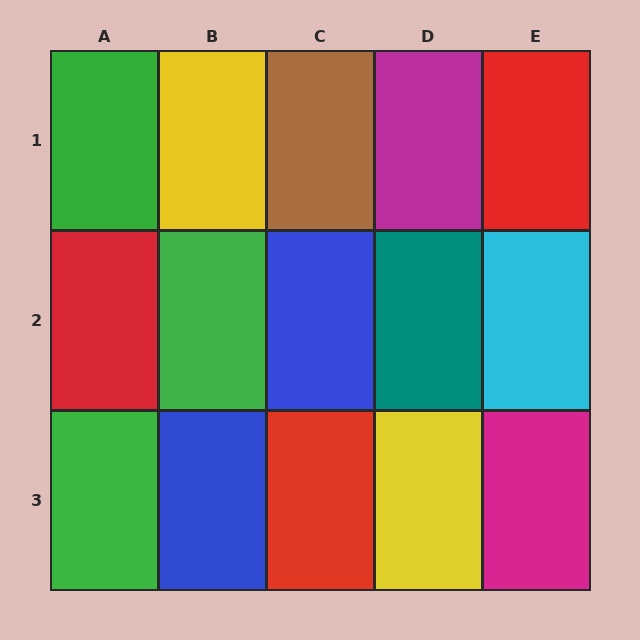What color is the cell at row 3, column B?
Blue.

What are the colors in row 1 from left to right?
Green, yellow, brown, magenta, red.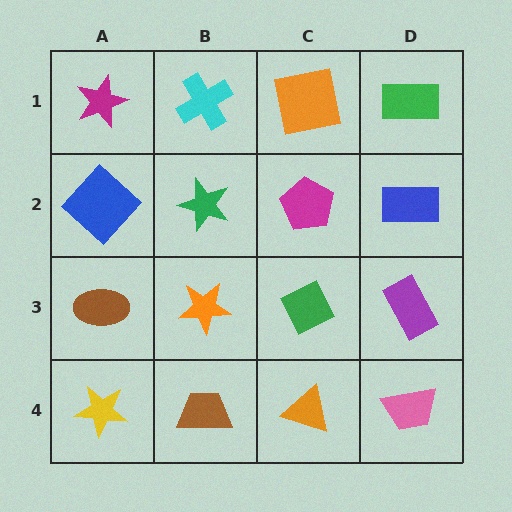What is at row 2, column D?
A blue rectangle.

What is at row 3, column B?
An orange star.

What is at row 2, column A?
A blue diamond.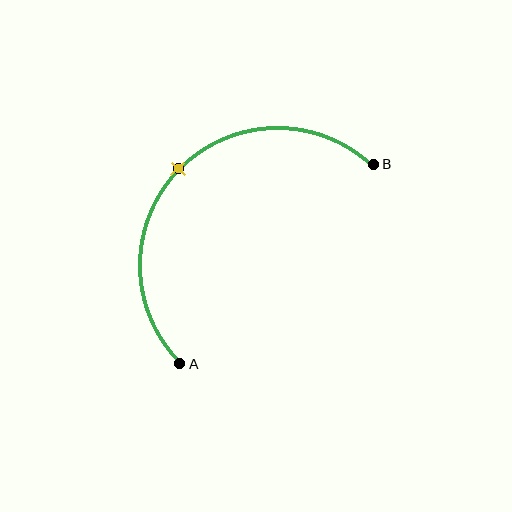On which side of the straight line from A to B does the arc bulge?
The arc bulges above and to the left of the straight line connecting A and B.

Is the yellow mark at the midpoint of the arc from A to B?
Yes. The yellow mark lies on the arc at equal arc-length from both A and B — it is the arc midpoint.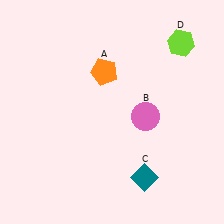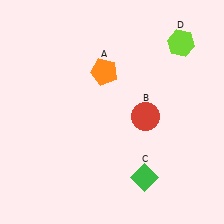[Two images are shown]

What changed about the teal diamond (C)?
In Image 1, C is teal. In Image 2, it changed to green.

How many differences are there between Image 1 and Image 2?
There are 2 differences between the two images.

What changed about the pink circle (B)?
In Image 1, B is pink. In Image 2, it changed to red.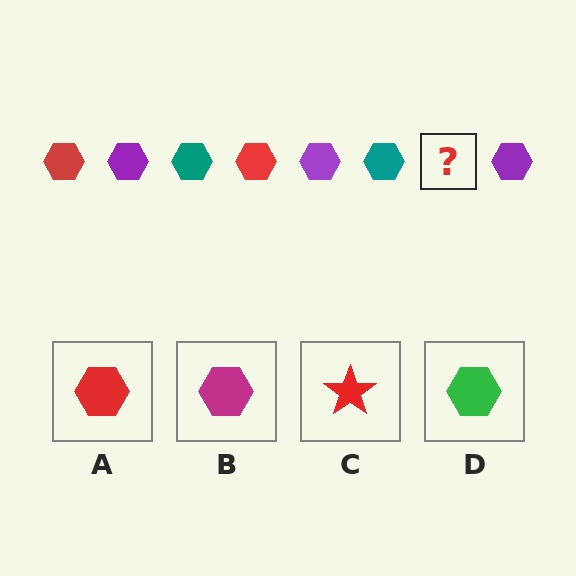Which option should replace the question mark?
Option A.